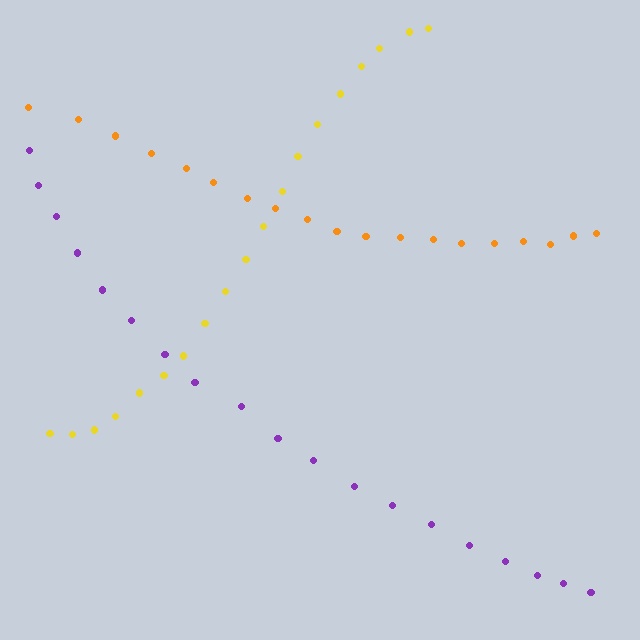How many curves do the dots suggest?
There are 3 distinct paths.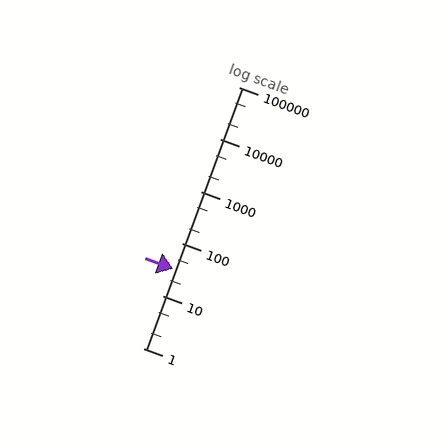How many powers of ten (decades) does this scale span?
The scale spans 5 decades, from 1 to 100000.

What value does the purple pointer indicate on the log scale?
The pointer indicates approximately 33.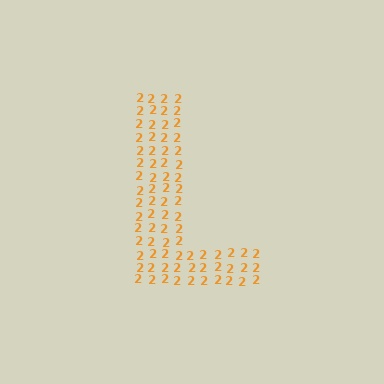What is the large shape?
The large shape is the letter L.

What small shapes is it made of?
It is made of small digit 2's.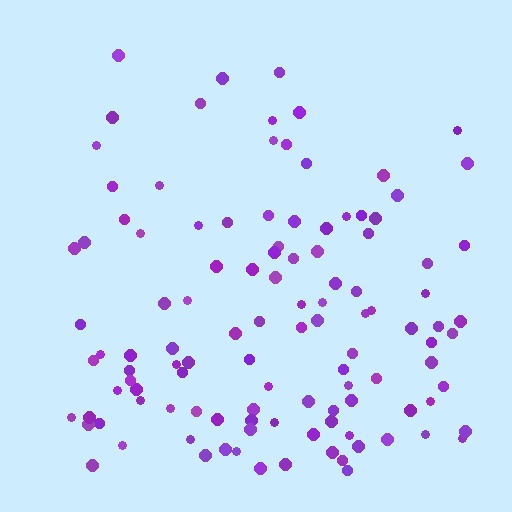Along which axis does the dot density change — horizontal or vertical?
Vertical.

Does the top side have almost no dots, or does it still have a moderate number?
Still a moderate number, just noticeably fewer than the bottom.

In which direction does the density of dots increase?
From top to bottom, with the bottom side densest.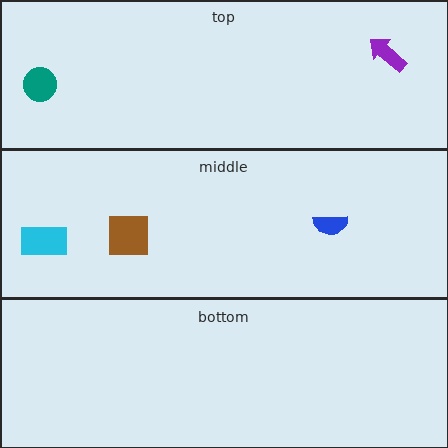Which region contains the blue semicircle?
The middle region.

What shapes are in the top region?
The teal circle, the purple arrow.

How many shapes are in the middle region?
3.